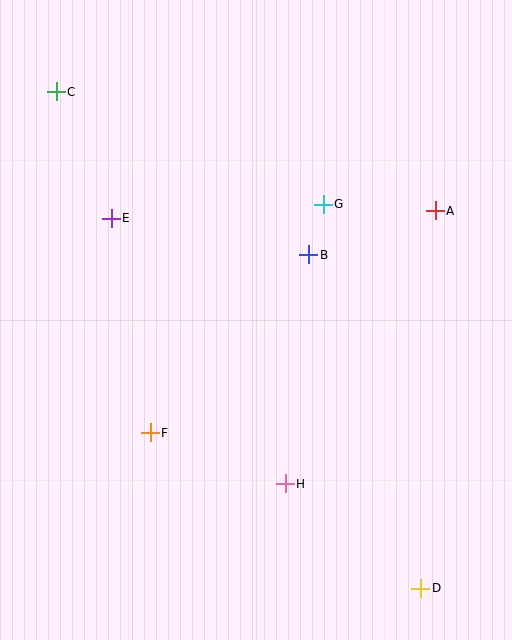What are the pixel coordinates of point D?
Point D is at (421, 588).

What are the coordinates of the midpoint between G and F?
The midpoint between G and F is at (237, 318).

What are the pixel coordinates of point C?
Point C is at (56, 92).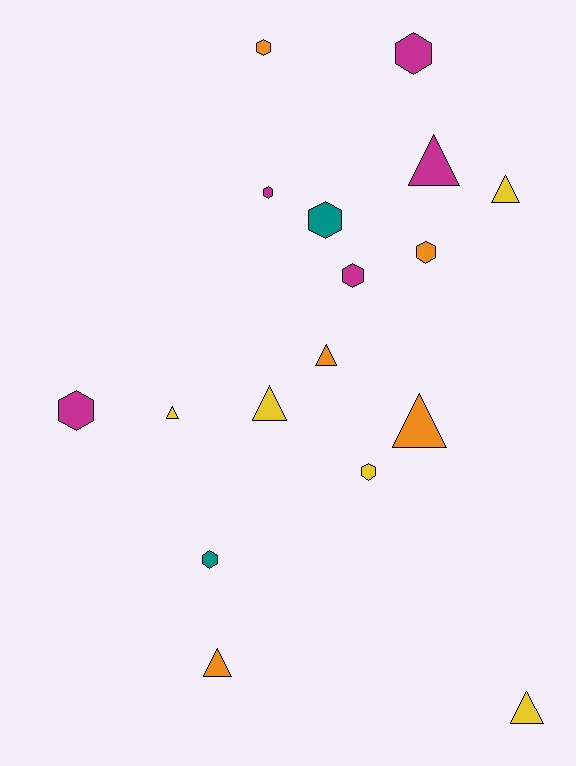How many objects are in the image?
There are 17 objects.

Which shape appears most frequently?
Hexagon, with 9 objects.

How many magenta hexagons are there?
There are 4 magenta hexagons.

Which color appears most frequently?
Magenta, with 5 objects.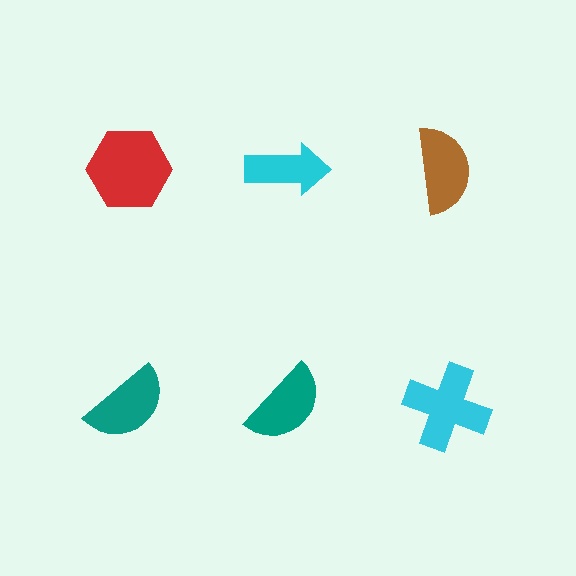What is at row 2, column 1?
A teal semicircle.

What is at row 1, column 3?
A brown semicircle.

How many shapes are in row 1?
3 shapes.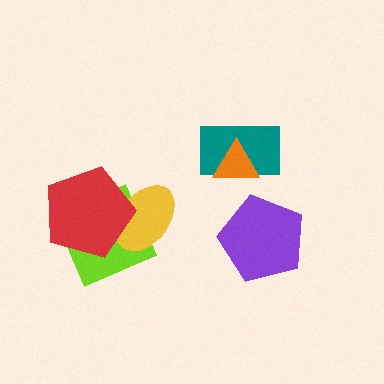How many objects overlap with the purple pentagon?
0 objects overlap with the purple pentagon.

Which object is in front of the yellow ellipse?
The red pentagon is in front of the yellow ellipse.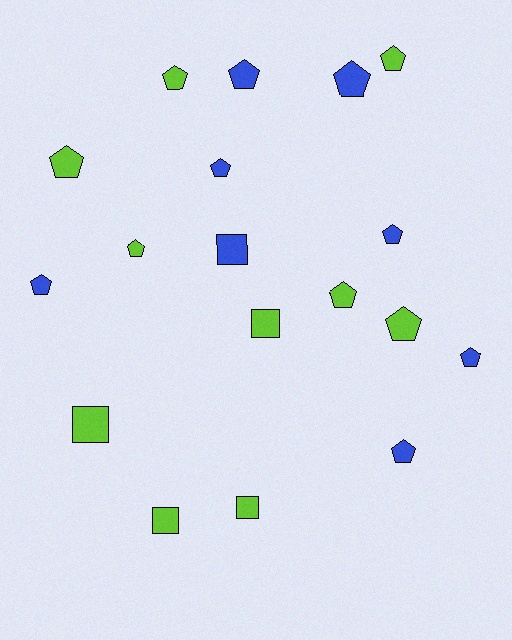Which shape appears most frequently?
Pentagon, with 13 objects.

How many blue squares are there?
There is 1 blue square.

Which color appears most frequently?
Lime, with 10 objects.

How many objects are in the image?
There are 18 objects.